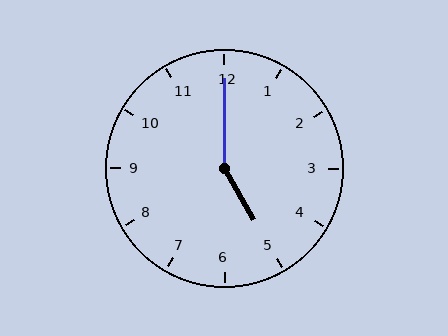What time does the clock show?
5:00.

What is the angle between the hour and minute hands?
Approximately 150 degrees.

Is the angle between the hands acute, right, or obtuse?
It is obtuse.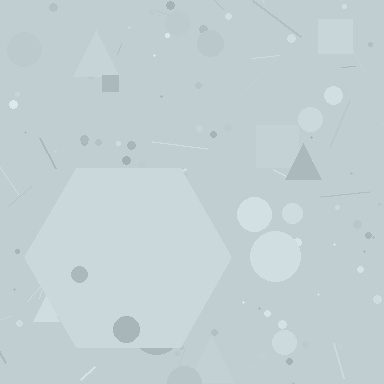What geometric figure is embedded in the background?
A hexagon is embedded in the background.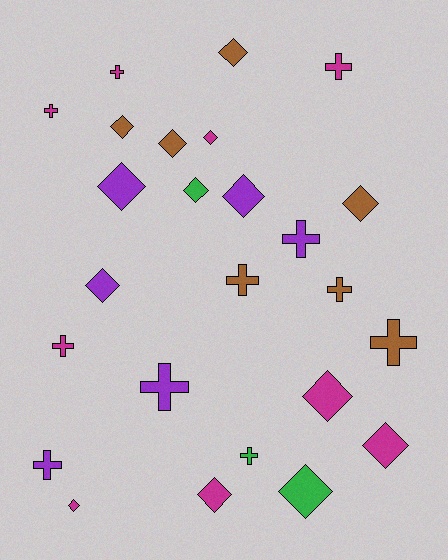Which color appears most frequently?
Magenta, with 9 objects.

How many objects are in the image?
There are 25 objects.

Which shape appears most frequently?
Diamond, with 14 objects.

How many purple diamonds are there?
There are 3 purple diamonds.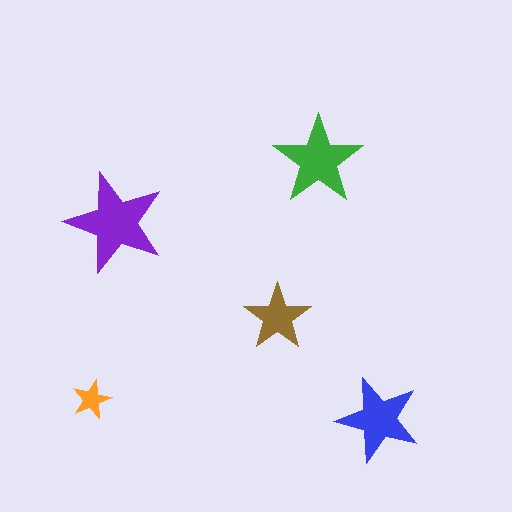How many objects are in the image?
There are 5 objects in the image.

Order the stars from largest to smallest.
the purple one, the green one, the blue one, the brown one, the orange one.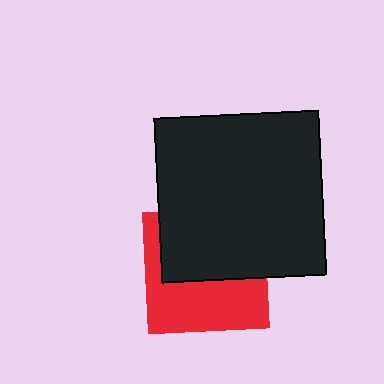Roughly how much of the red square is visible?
About half of it is visible (roughly 49%).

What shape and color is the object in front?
The object in front is a black square.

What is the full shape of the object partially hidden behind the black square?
The partially hidden object is a red square.